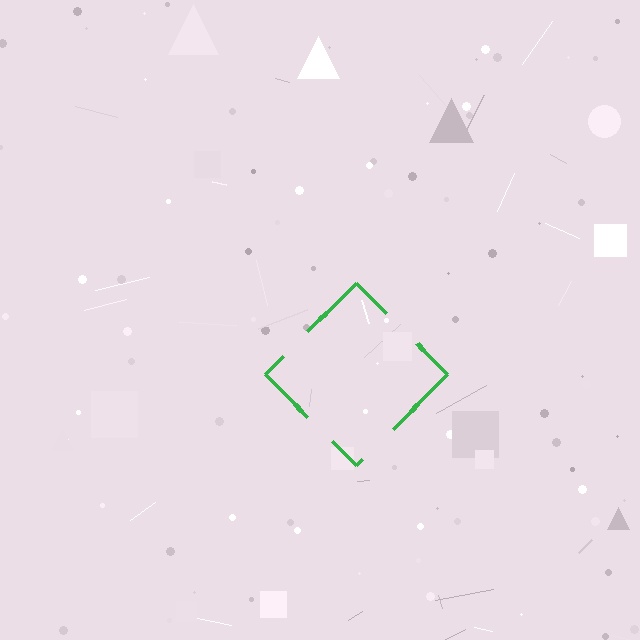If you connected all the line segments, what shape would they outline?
They would outline a diamond.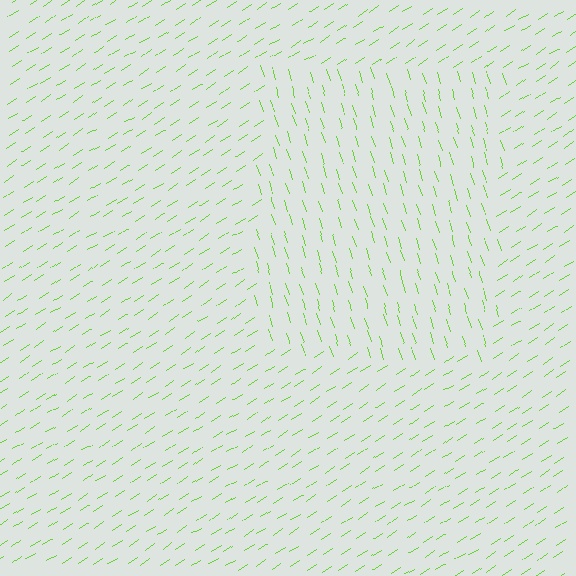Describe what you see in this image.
The image is filled with small lime line segments. A rectangle region in the image has lines oriented differently from the surrounding lines, creating a visible texture boundary.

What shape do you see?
I see a rectangle.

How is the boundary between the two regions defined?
The boundary is defined purely by a change in line orientation (approximately 75 degrees difference). All lines are the same color and thickness.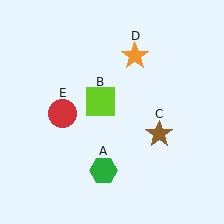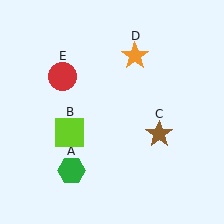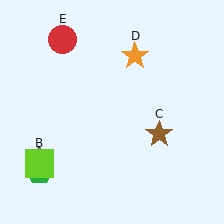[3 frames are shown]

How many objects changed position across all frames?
3 objects changed position: green hexagon (object A), lime square (object B), red circle (object E).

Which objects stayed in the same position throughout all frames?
Brown star (object C) and orange star (object D) remained stationary.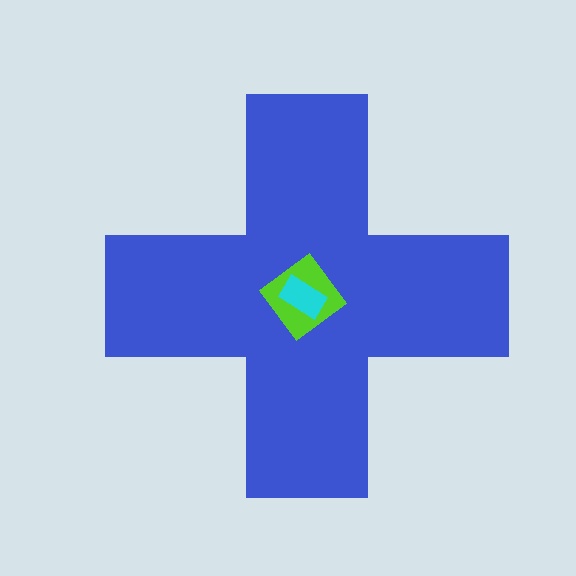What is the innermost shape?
The cyan rectangle.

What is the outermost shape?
The blue cross.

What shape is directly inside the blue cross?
The lime diamond.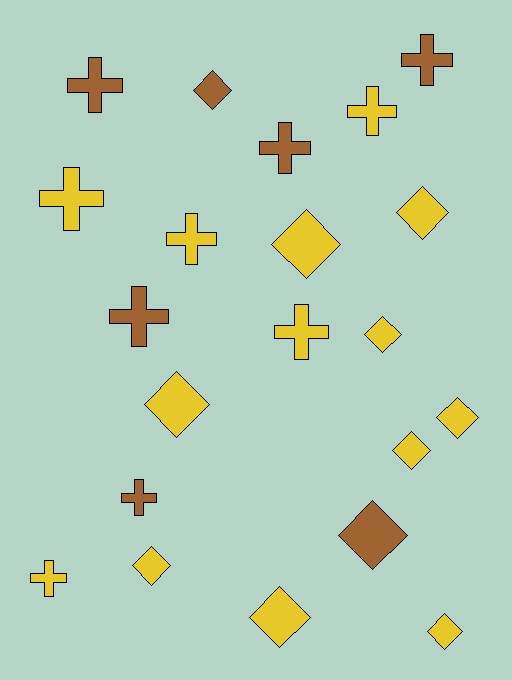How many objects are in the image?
There are 21 objects.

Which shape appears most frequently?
Diamond, with 11 objects.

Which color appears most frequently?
Yellow, with 14 objects.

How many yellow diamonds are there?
There are 9 yellow diamonds.